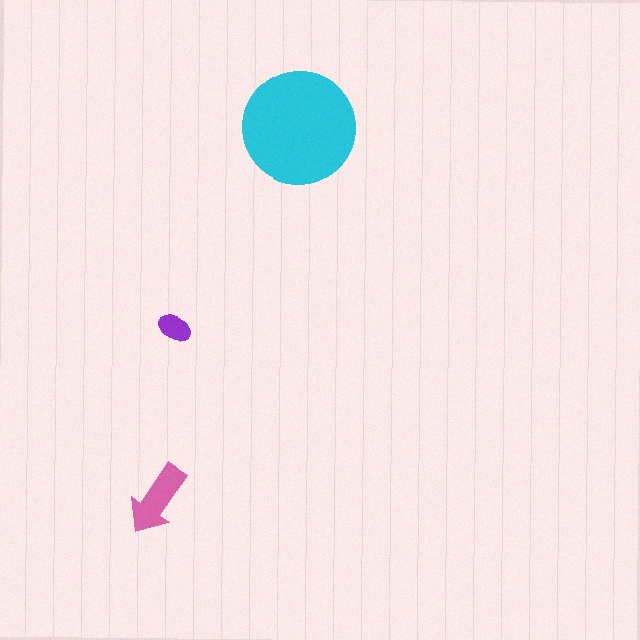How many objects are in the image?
There are 3 objects in the image.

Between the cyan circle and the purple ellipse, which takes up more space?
The cyan circle.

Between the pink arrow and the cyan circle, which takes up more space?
The cyan circle.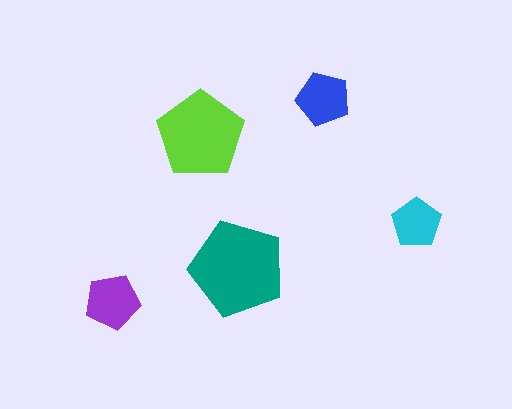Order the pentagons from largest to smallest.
the teal one, the lime one, the purple one, the blue one, the cyan one.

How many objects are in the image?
There are 5 objects in the image.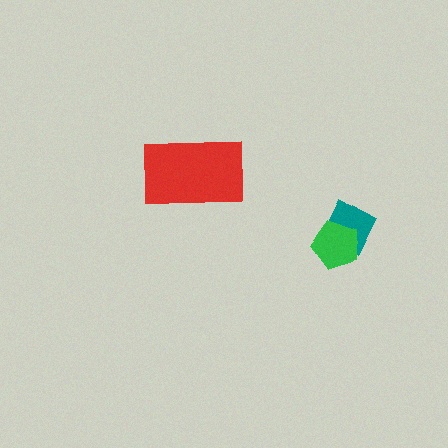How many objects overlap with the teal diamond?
1 object overlaps with the teal diamond.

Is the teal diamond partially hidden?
Yes, it is partially covered by another shape.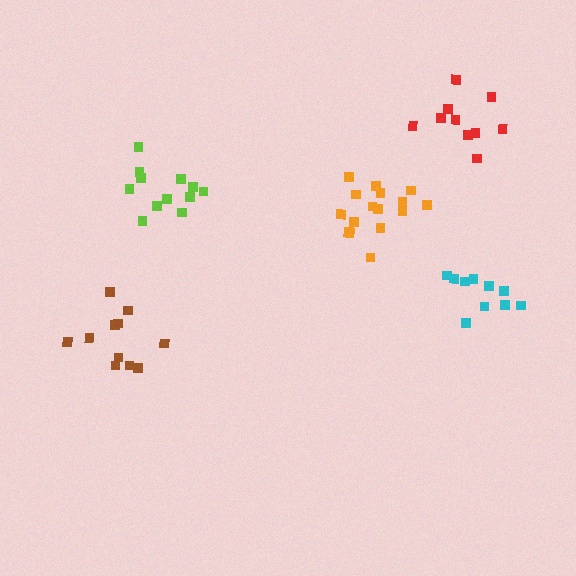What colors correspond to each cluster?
The clusters are colored: cyan, brown, red, lime, orange.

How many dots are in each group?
Group 1: 10 dots, Group 2: 11 dots, Group 3: 10 dots, Group 4: 12 dots, Group 5: 16 dots (59 total).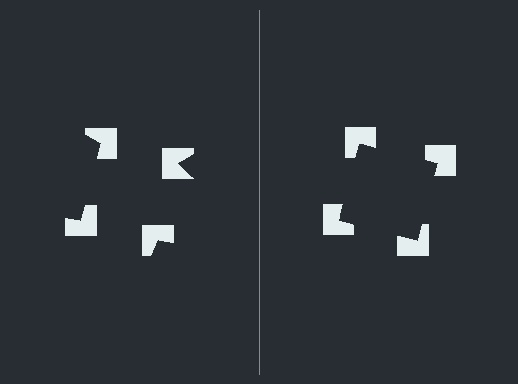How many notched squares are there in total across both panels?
8 — 4 on each side.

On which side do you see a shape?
An illusory square appears on the right side. On the left side the wedge cuts are rotated, so no coherent shape forms.